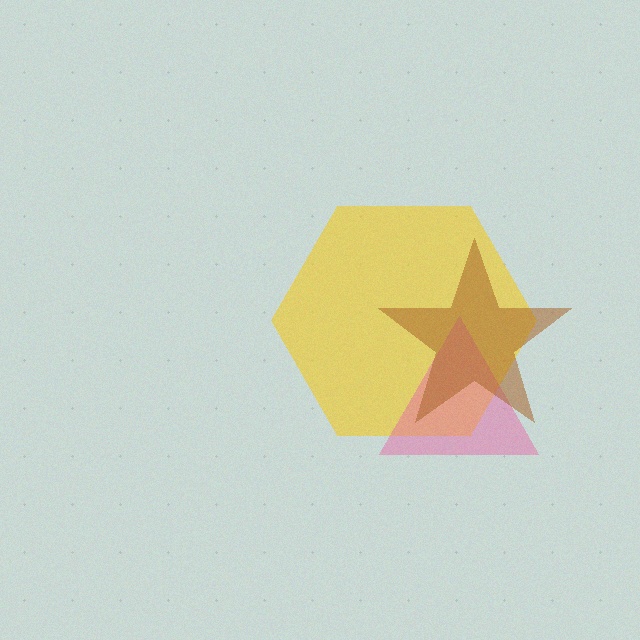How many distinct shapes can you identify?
There are 3 distinct shapes: a yellow hexagon, a pink triangle, a brown star.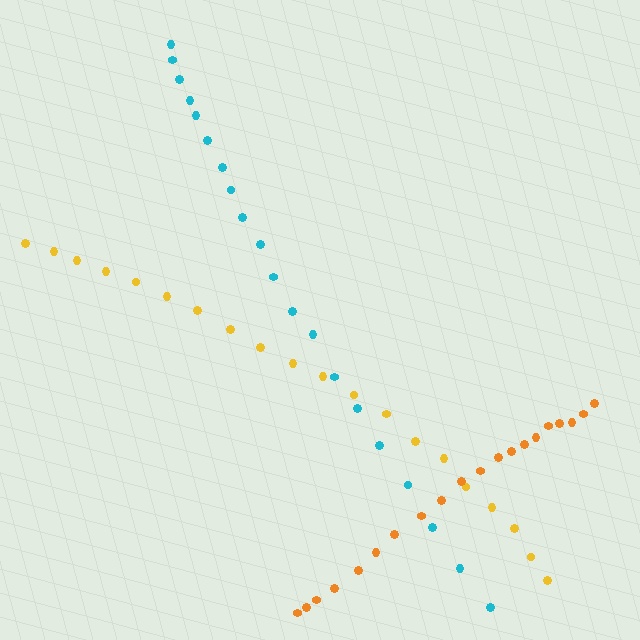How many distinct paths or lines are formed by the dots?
There are 3 distinct paths.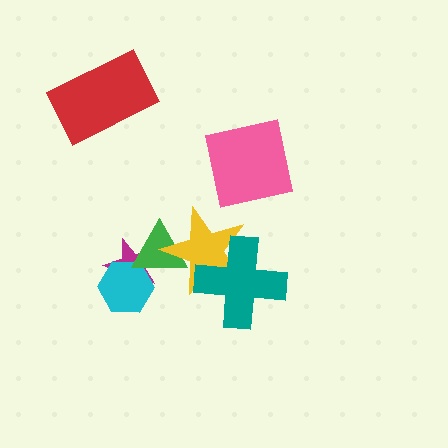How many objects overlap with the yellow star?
2 objects overlap with the yellow star.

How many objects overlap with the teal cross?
1 object overlaps with the teal cross.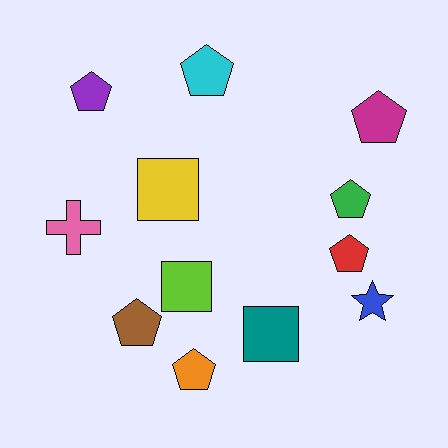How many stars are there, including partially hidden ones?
There is 1 star.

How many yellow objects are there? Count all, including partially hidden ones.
There is 1 yellow object.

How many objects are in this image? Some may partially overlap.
There are 12 objects.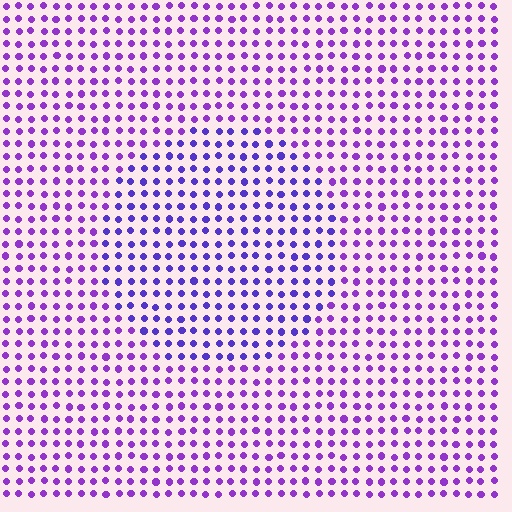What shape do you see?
I see a circle.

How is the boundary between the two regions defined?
The boundary is defined purely by a slight shift in hue (about 25 degrees). Spacing, size, and orientation are identical on both sides.